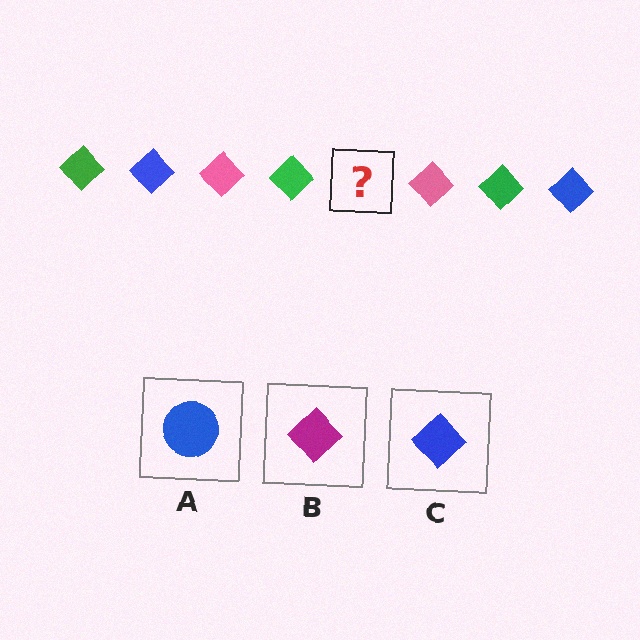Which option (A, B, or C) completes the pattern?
C.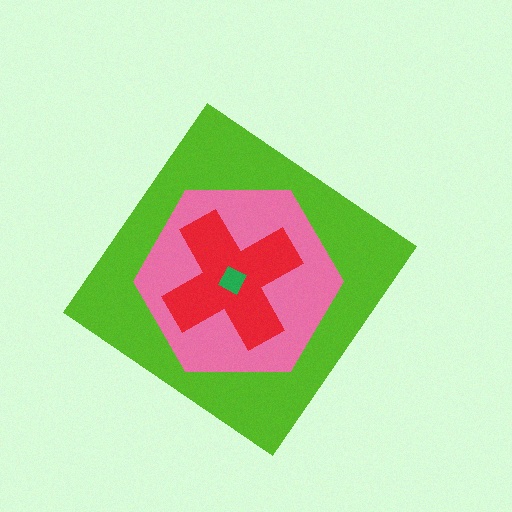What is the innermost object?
The green square.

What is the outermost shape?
The lime diamond.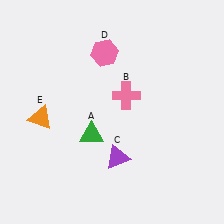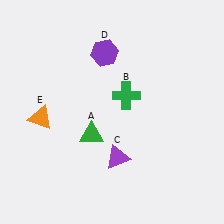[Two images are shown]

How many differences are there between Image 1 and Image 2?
There are 2 differences between the two images.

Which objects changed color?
B changed from pink to green. D changed from pink to purple.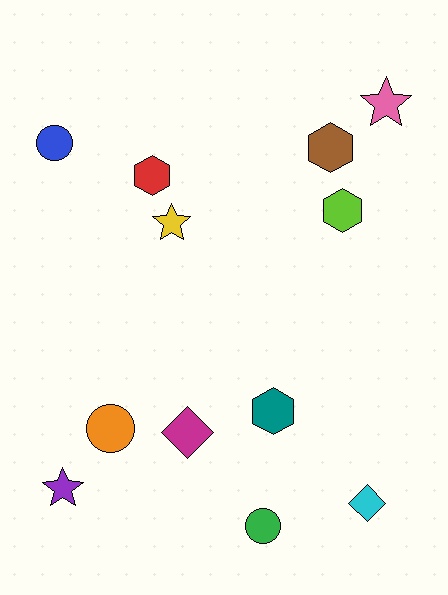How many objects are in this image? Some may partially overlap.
There are 12 objects.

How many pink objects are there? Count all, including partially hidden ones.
There is 1 pink object.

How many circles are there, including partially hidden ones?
There are 3 circles.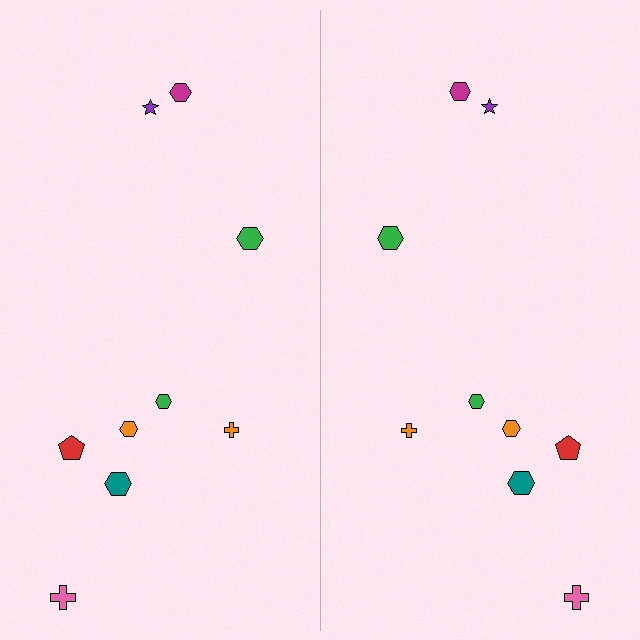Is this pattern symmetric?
Yes, this pattern has bilateral (reflection) symmetry.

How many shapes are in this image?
There are 18 shapes in this image.